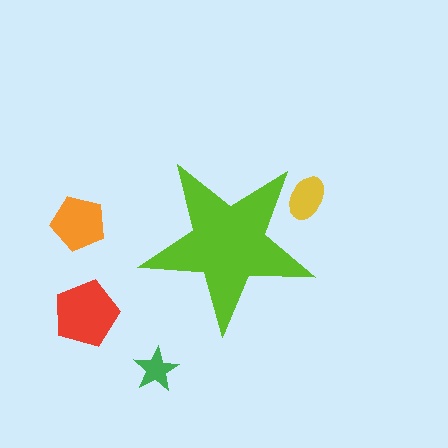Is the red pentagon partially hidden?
No, the red pentagon is fully visible.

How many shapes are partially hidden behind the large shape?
1 shape is partially hidden.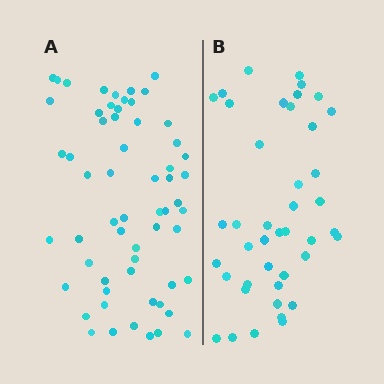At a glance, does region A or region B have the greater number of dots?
Region A (the left region) has more dots.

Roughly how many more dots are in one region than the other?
Region A has approximately 20 more dots than region B.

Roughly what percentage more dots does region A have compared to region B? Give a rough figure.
About 45% more.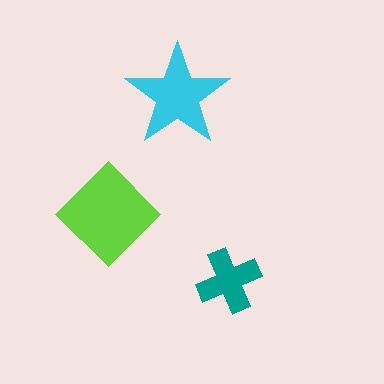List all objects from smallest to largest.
The teal cross, the cyan star, the lime diamond.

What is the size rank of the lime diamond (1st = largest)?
1st.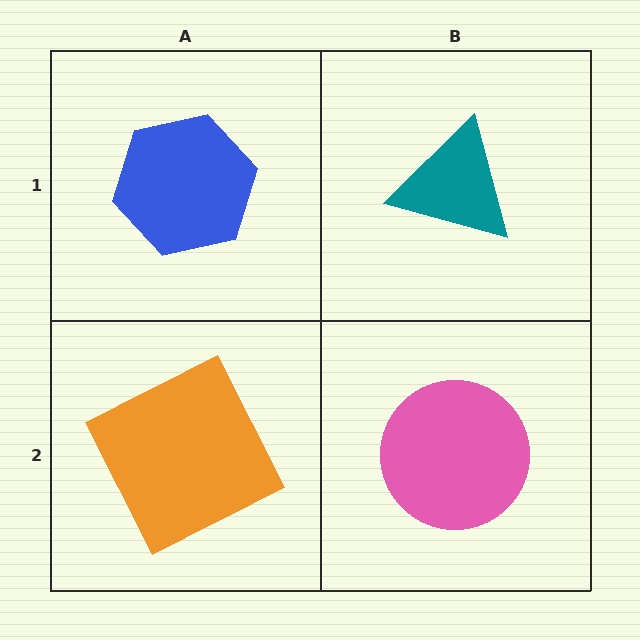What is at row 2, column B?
A pink circle.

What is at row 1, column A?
A blue hexagon.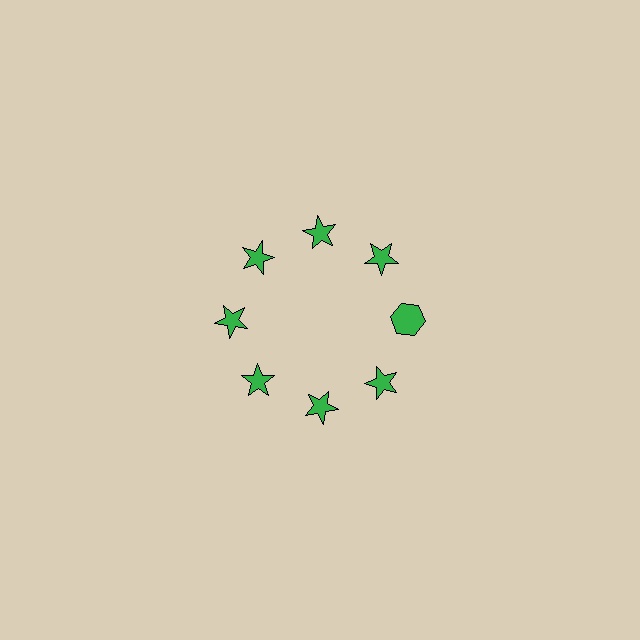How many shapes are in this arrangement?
There are 8 shapes arranged in a ring pattern.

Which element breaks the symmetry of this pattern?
The green hexagon at roughly the 3 o'clock position breaks the symmetry. All other shapes are green stars.